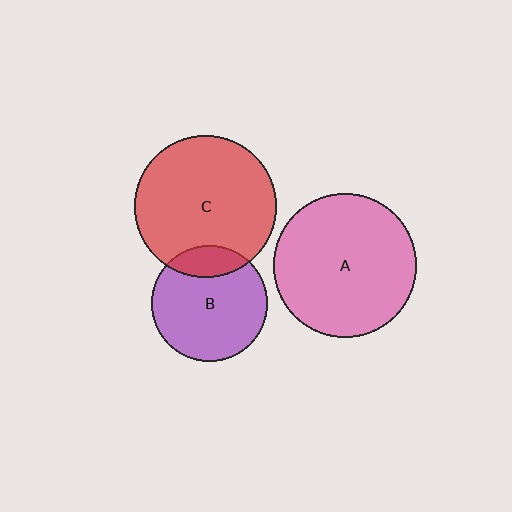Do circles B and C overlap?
Yes.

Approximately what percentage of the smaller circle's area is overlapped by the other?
Approximately 15%.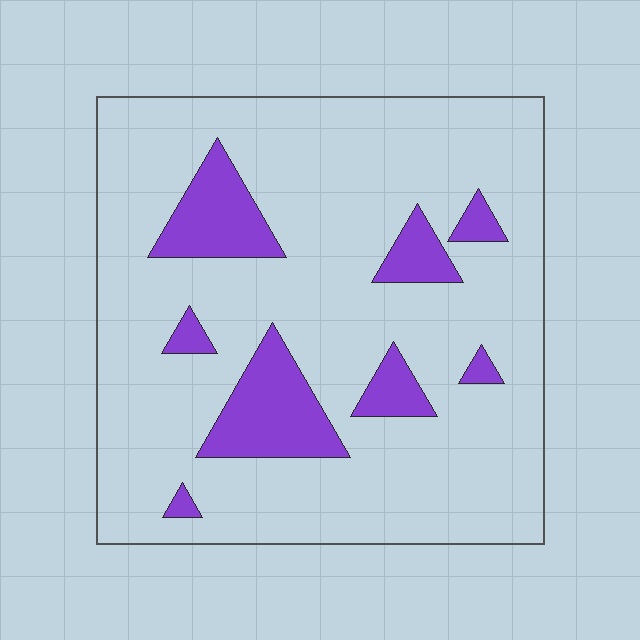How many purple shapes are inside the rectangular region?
8.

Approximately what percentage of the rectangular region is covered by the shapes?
Approximately 15%.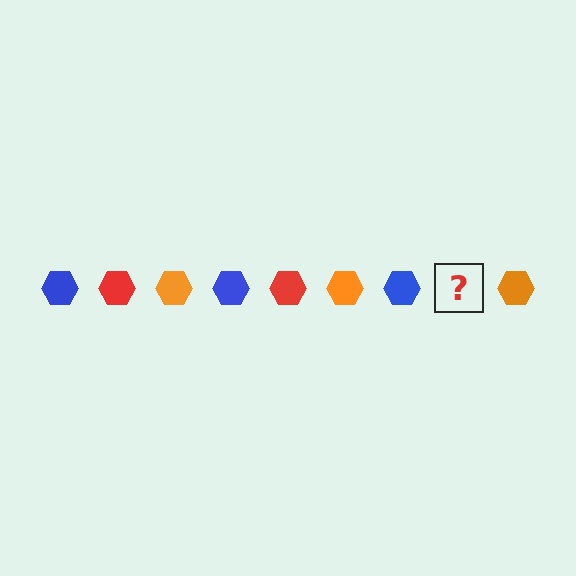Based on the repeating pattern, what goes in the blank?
The blank should be a red hexagon.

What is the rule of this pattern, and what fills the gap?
The rule is that the pattern cycles through blue, red, orange hexagons. The gap should be filled with a red hexagon.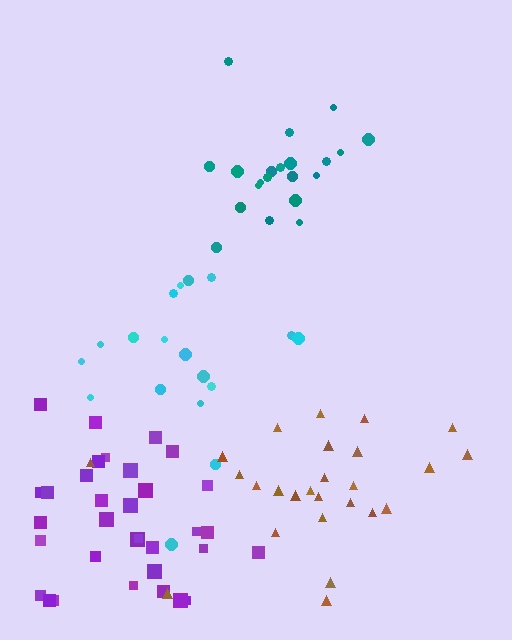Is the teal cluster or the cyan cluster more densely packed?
Teal.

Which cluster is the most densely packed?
Teal.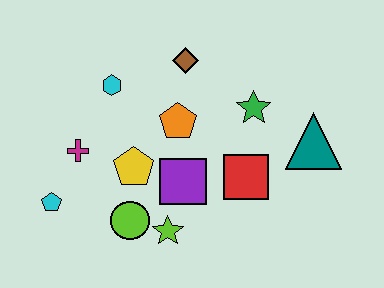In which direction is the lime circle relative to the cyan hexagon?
The lime circle is below the cyan hexagon.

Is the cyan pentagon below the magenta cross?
Yes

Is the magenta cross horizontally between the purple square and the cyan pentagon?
Yes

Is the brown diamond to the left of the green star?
Yes